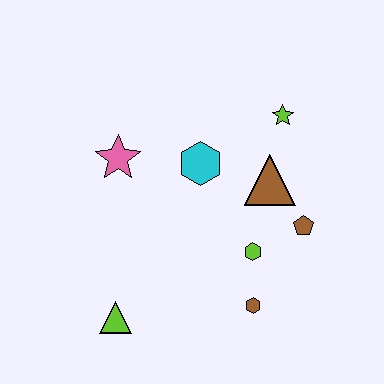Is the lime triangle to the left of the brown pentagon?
Yes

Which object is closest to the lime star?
The brown triangle is closest to the lime star.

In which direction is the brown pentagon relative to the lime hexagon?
The brown pentagon is to the right of the lime hexagon.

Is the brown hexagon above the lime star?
No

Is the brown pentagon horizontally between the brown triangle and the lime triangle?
No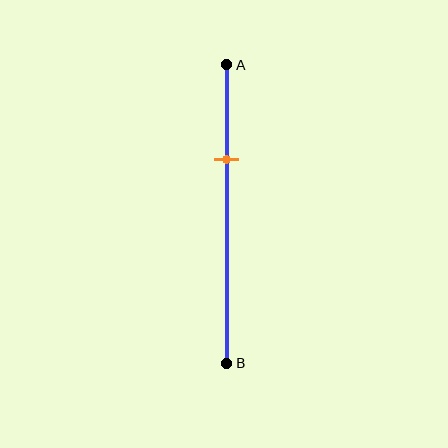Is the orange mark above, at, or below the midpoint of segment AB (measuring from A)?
The orange mark is above the midpoint of segment AB.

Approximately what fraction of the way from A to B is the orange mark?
The orange mark is approximately 30% of the way from A to B.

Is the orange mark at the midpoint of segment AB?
No, the mark is at about 30% from A, not at the 50% midpoint.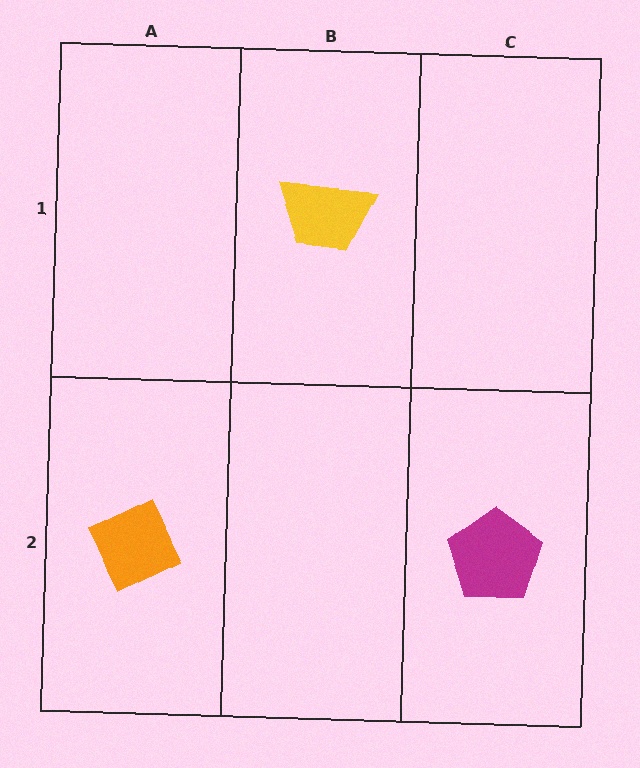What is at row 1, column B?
A yellow trapezoid.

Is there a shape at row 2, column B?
No, that cell is empty.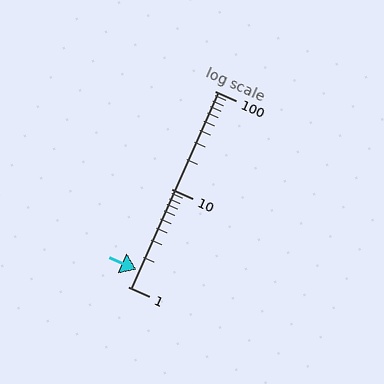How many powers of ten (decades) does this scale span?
The scale spans 2 decades, from 1 to 100.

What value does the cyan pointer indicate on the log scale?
The pointer indicates approximately 1.5.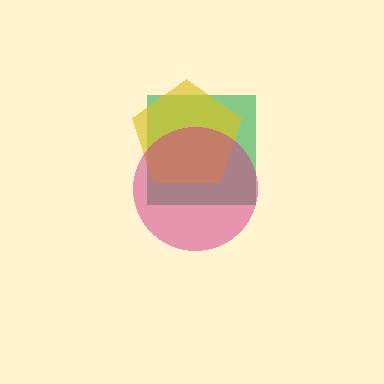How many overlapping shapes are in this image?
There are 3 overlapping shapes in the image.